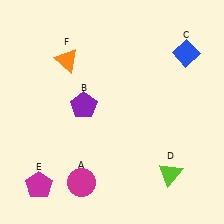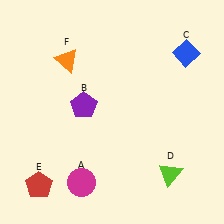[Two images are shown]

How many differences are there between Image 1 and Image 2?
There is 1 difference between the two images.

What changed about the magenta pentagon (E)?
In Image 1, E is magenta. In Image 2, it changed to red.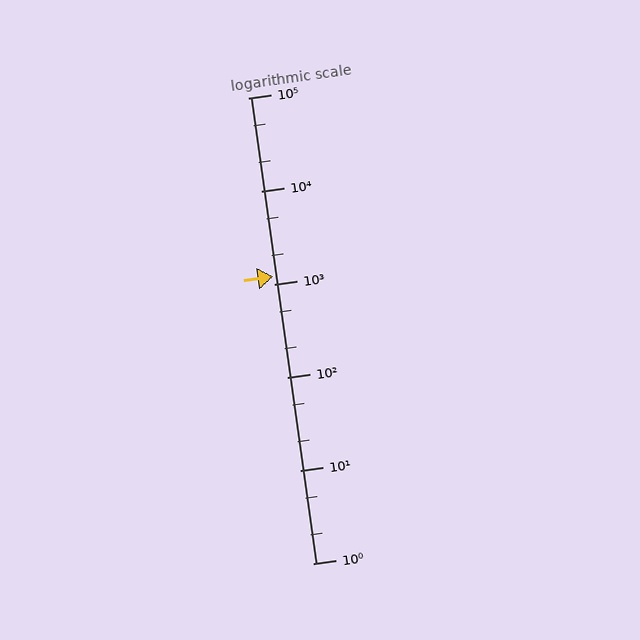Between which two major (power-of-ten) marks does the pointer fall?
The pointer is between 1000 and 10000.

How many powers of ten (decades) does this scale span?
The scale spans 5 decades, from 1 to 100000.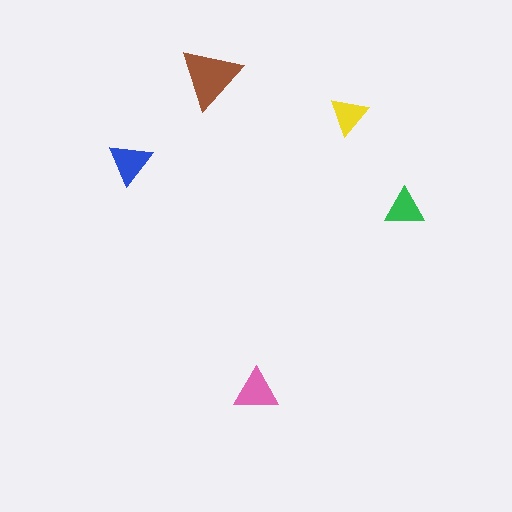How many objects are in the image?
There are 5 objects in the image.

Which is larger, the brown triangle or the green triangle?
The brown one.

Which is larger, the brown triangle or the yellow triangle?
The brown one.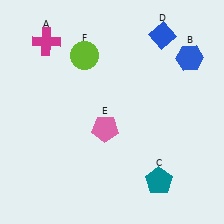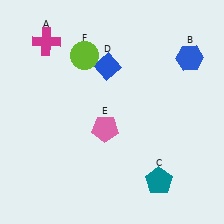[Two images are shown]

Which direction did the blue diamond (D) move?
The blue diamond (D) moved left.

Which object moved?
The blue diamond (D) moved left.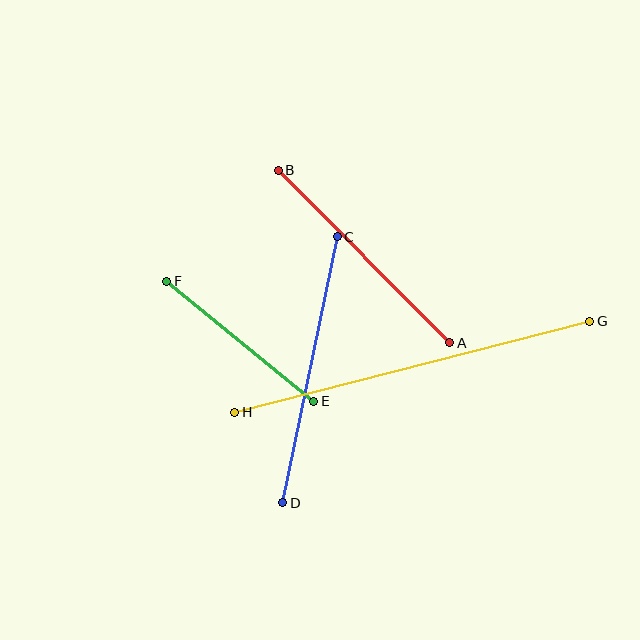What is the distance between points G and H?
The distance is approximately 367 pixels.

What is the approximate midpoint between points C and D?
The midpoint is at approximately (310, 370) pixels.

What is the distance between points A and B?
The distance is approximately 243 pixels.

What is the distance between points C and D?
The distance is approximately 272 pixels.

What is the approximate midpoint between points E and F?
The midpoint is at approximately (240, 341) pixels.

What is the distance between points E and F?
The distance is approximately 189 pixels.